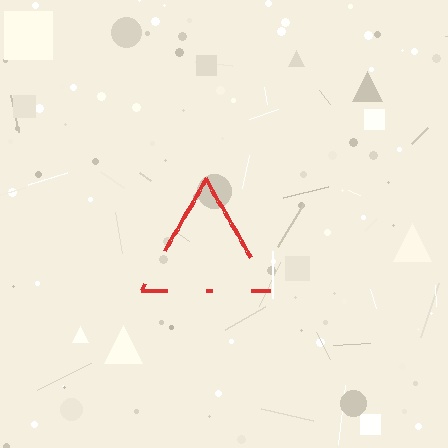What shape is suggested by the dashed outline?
The dashed outline suggests a triangle.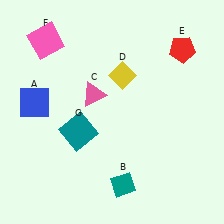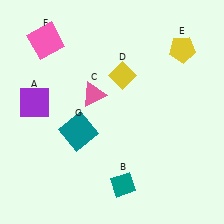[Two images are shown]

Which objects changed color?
A changed from blue to purple. E changed from red to yellow.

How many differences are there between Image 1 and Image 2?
There are 2 differences between the two images.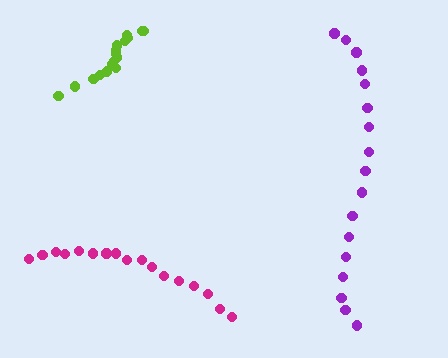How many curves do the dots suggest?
There are 3 distinct paths.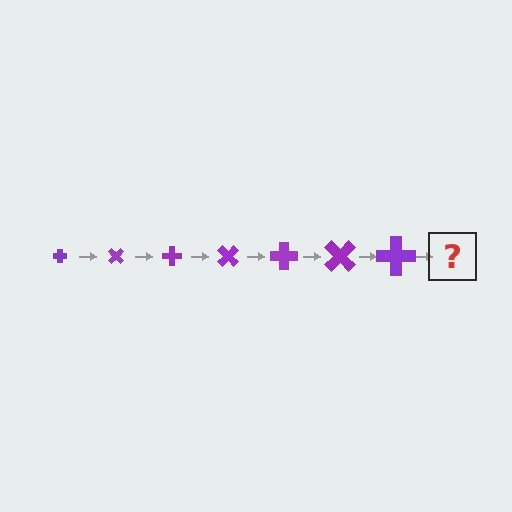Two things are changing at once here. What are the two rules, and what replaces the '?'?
The two rules are that the cross grows larger each step and it rotates 45 degrees each step. The '?' should be a cross, larger than the previous one and rotated 315 degrees from the start.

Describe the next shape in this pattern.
It should be a cross, larger than the previous one and rotated 315 degrees from the start.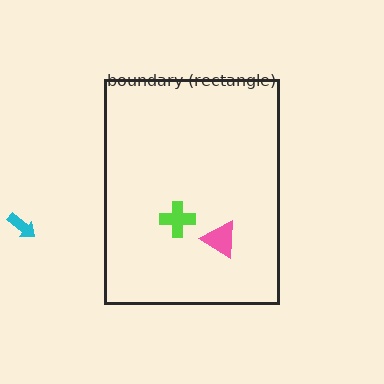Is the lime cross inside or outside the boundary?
Inside.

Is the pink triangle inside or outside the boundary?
Inside.